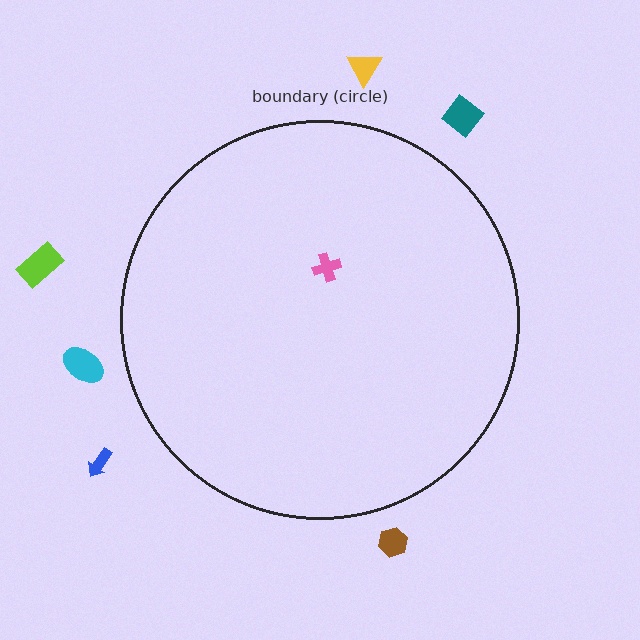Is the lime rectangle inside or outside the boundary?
Outside.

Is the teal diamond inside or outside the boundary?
Outside.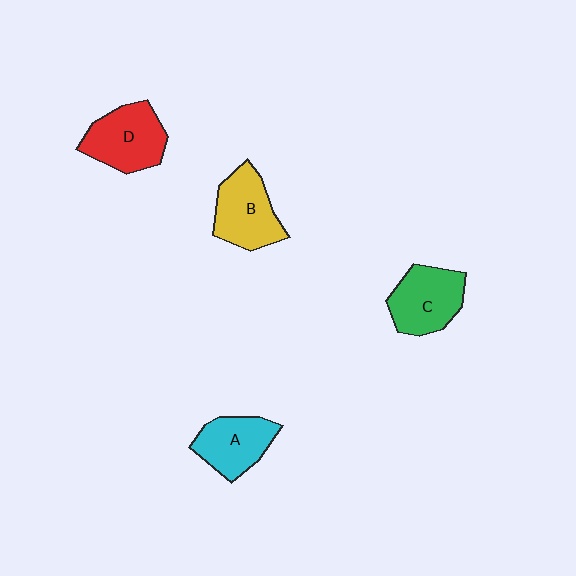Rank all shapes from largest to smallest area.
From largest to smallest: D (red), C (green), B (yellow), A (cyan).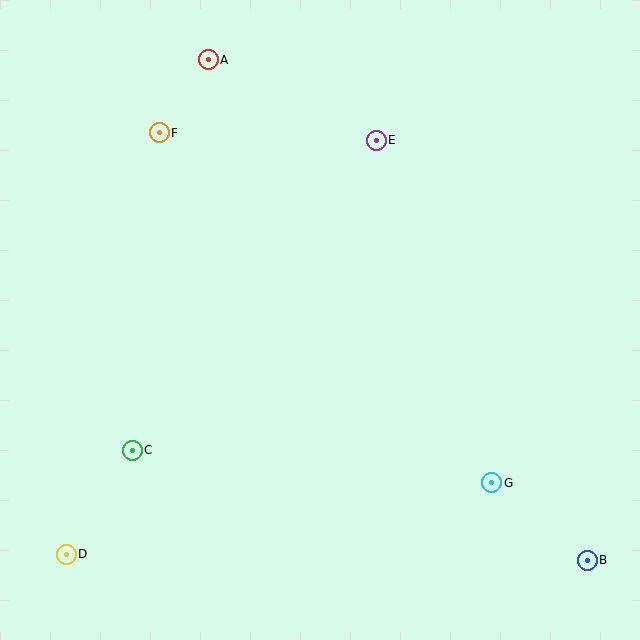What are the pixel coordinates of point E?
Point E is at (376, 140).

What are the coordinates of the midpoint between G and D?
The midpoint between G and D is at (279, 518).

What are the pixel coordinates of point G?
Point G is at (492, 483).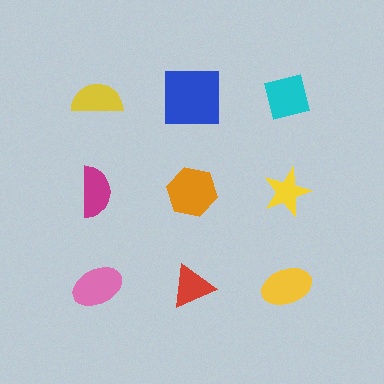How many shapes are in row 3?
3 shapes.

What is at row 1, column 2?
A blue square.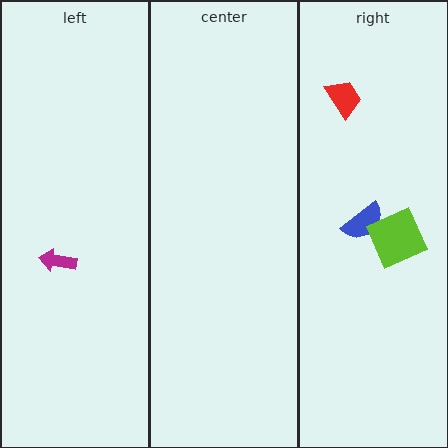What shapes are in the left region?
The magenta arrow.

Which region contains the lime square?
The right region.